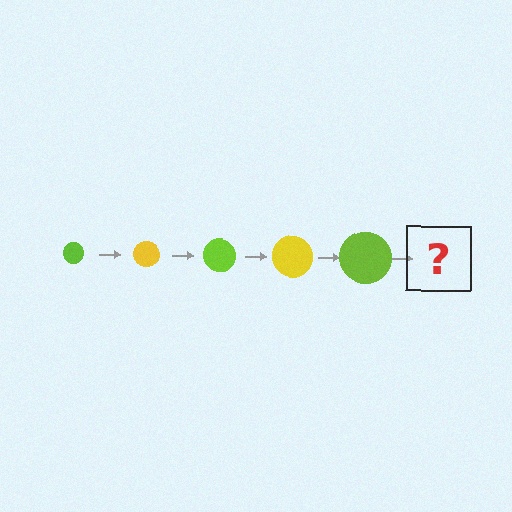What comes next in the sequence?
The next element should be a yellow circle, larger than the previous one.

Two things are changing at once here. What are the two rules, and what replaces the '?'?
The two rules are that the circle grows larger each step and the color cycles through lime and yellow. The '?' should be a yellow circle, larger than the previous one.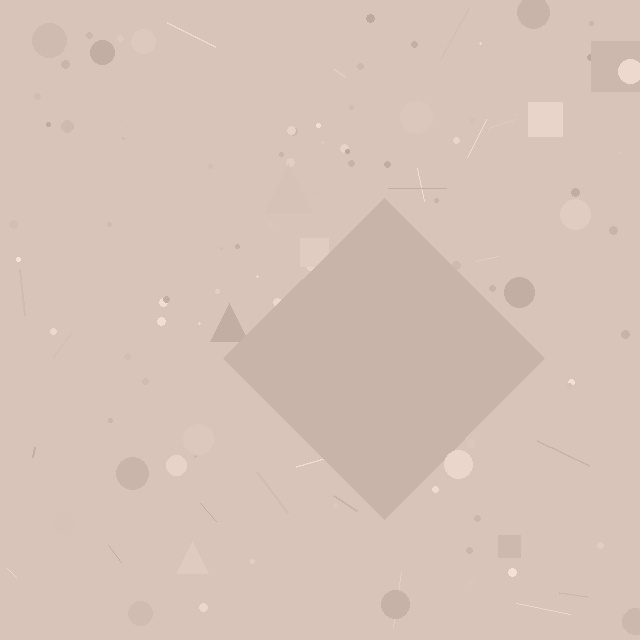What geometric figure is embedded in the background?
A diamond is embedded in the background.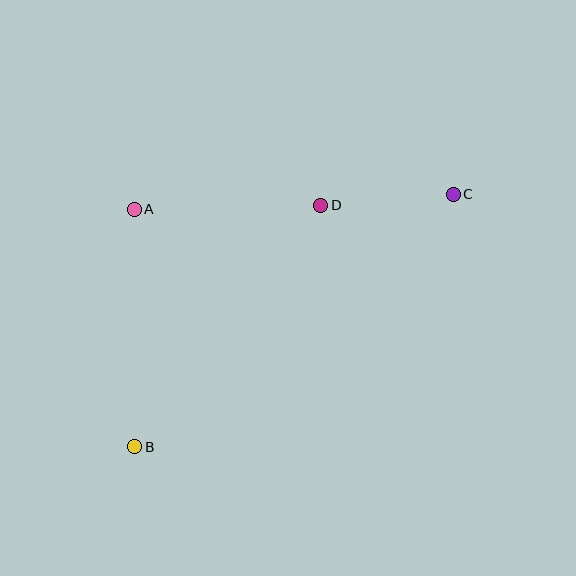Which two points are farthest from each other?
Points B and C are farthest from each other.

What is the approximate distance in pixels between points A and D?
The distance between A and D is approximately 187 pixels.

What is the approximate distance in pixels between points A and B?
The distance between A and B is approximately 237 pixels.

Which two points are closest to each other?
Points C and D are closest to each other.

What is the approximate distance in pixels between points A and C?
The distance between A and C is approximately 319 pixels.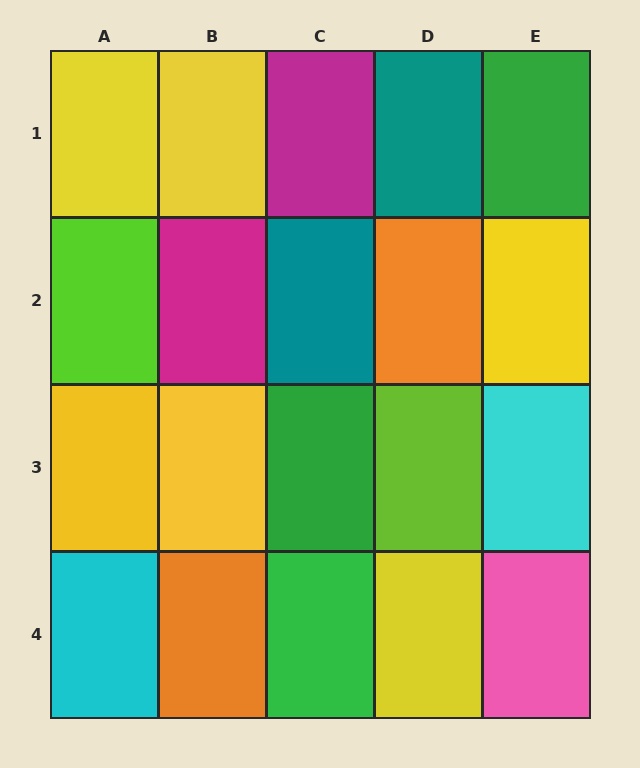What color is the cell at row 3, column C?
Green.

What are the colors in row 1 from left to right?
Yellow, yellow, magenta, teal, green.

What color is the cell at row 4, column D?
Yellow.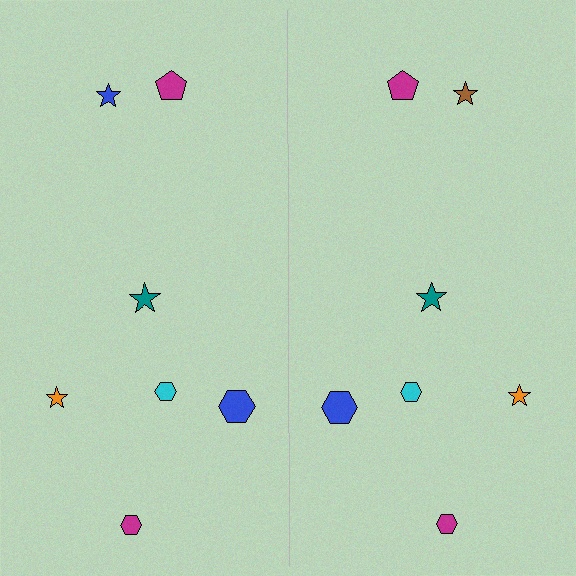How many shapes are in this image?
There are 14 shapes in this image.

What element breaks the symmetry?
The brown star on the right side breaks the symmetry — its mirror counterpart is blue.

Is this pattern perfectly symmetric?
No, the pattern is not perfectly symmetric. The brown star on the right side breaks the symmetry — its mirror counterpart is blue.